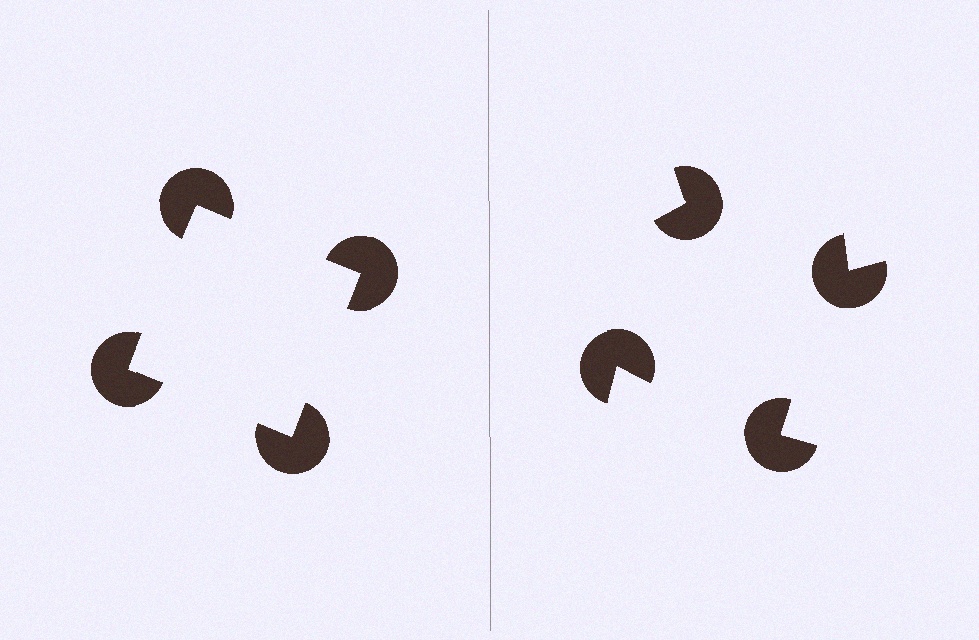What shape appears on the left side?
An illusory square.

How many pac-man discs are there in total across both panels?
8 — 4 on each side.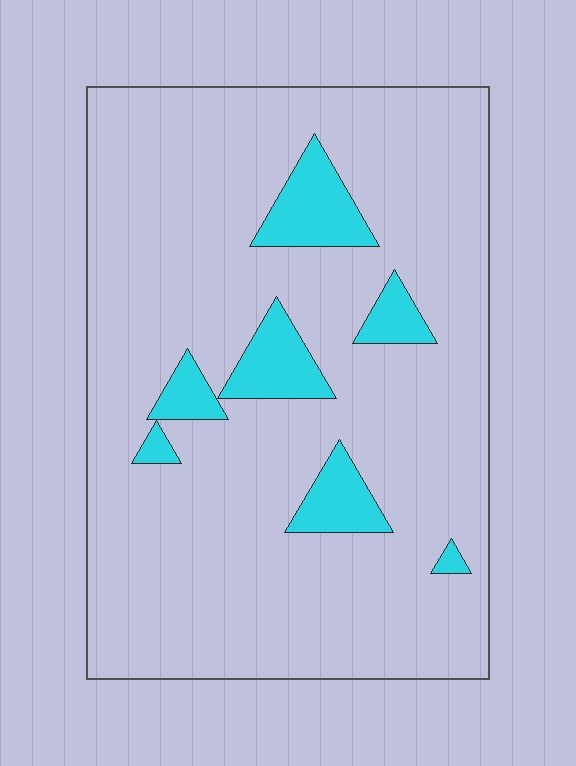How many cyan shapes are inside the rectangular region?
7.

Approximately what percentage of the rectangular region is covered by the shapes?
Approximately 10%.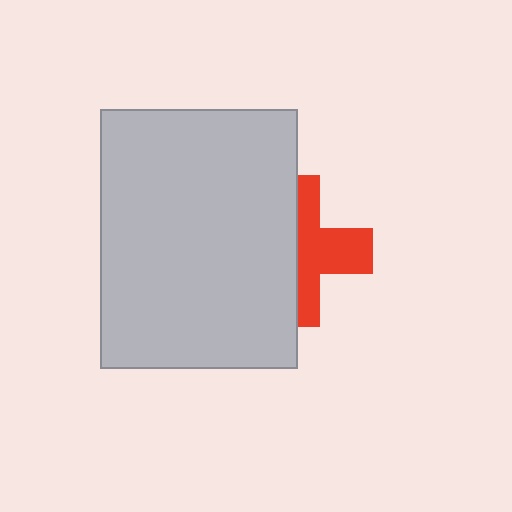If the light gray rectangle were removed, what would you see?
You would see the complete red cross.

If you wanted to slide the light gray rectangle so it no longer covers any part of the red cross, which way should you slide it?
Slide it left — that is the most direct way to separate the two shapes.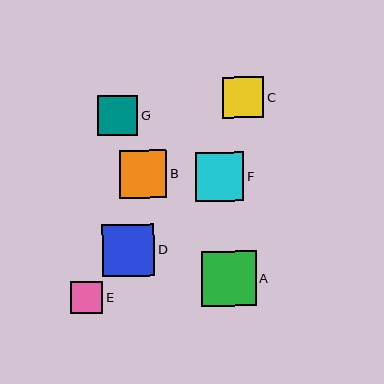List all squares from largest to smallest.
From largest to smallest: A, D, F, B, C, G, E.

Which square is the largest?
Square A is the largest with a size of approximately 55 pixels.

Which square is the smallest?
Square E is the smallest with a size of approximately 32 pixels.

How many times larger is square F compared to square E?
Square F is approximately 1.5 times the size of square E.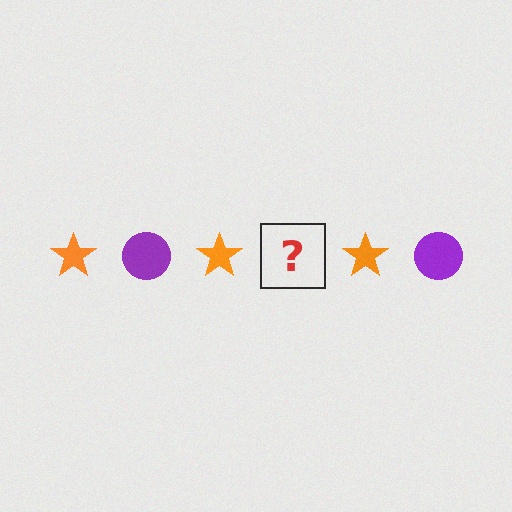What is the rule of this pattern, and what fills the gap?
The rule is that the pattern alternates between orange star and purple circle. The gap should be filled with a purple circle.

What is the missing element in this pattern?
The missing element is a purple circle.